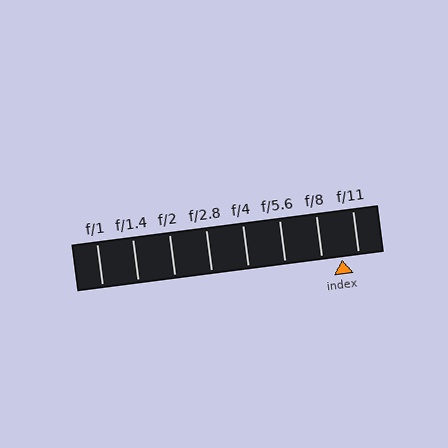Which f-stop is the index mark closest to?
The index mark is closest to f/11.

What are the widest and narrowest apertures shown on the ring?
The widest aperture shown is f/1 and the narrowest is f/11.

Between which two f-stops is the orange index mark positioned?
The index mark is between f/8 and f/11.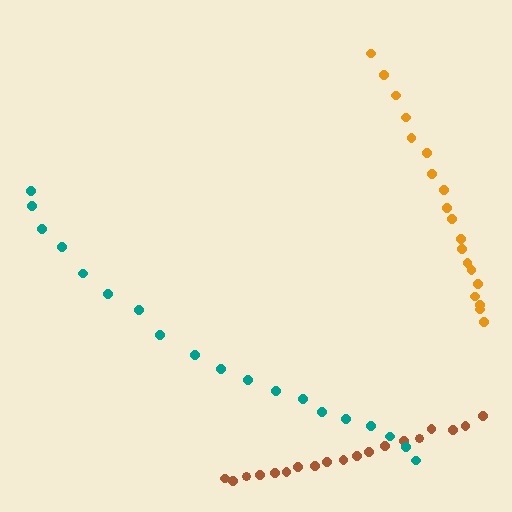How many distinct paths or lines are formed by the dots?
There are 3 distinct paths.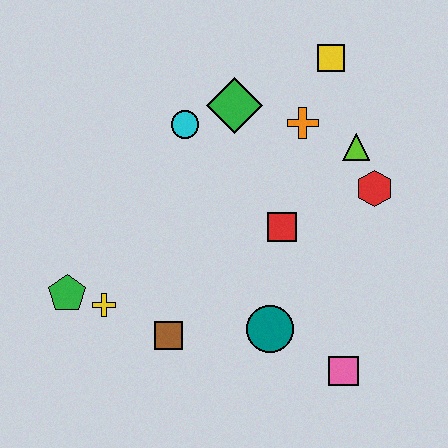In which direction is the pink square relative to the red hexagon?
The pink square is below the red hexagon.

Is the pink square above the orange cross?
No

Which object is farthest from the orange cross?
The green pentagon is farthest from the orange cross.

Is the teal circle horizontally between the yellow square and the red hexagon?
No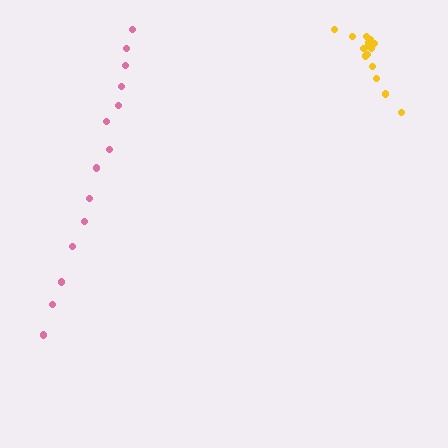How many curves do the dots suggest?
There are 2 distinct paths.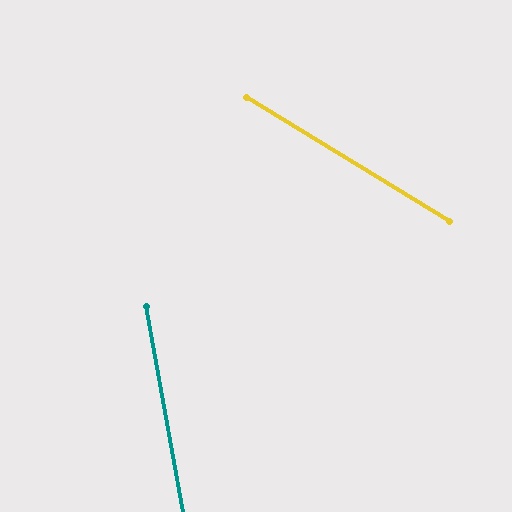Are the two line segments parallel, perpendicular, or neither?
Neither parallel nor perpendicular — they differ by about 48°.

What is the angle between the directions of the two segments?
Approximately 48 degrees.